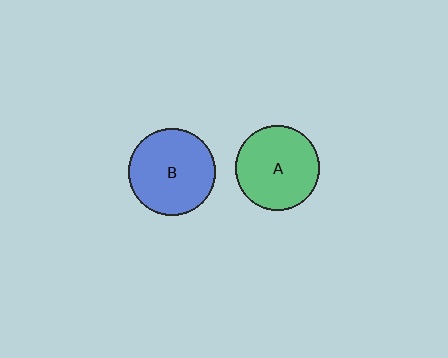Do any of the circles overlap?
No, none of the circles overlap.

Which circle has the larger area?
Circle B (blue).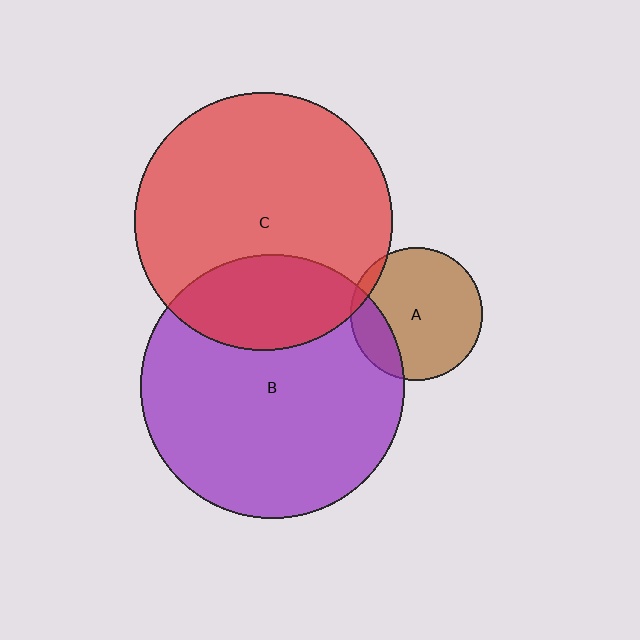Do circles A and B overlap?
Yes.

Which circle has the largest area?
Circle B (purple).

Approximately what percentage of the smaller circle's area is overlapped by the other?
Approximately 20%.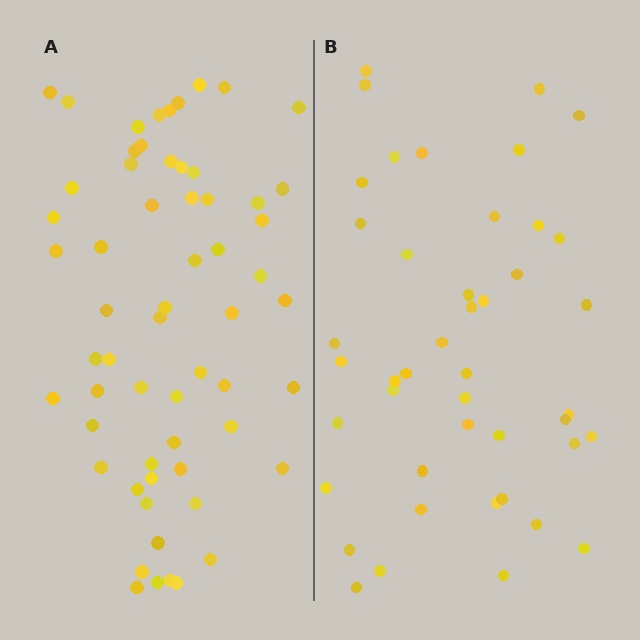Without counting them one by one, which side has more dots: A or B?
Region A (the left region) has more dots.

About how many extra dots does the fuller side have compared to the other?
Region A has approximately 15 more dots than region B.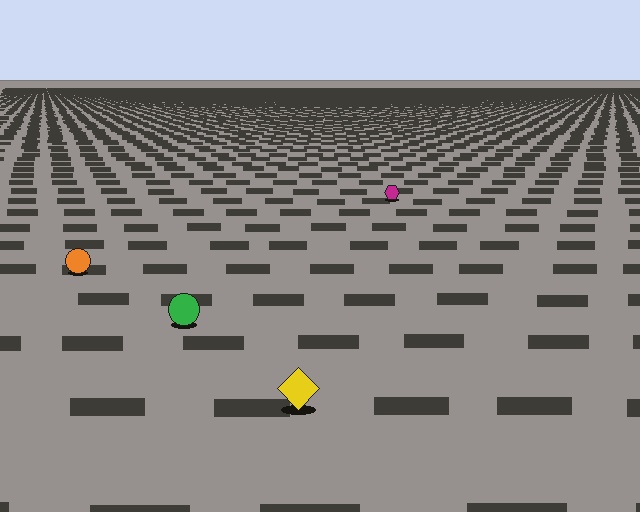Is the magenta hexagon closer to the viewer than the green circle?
No. The green circle is closer — you can tell from the texture gradient: the ground texture is coarser near it.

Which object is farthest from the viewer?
The magenta hexagon is farthest from the viewer. It appears smaller and the ground texture around it is denser.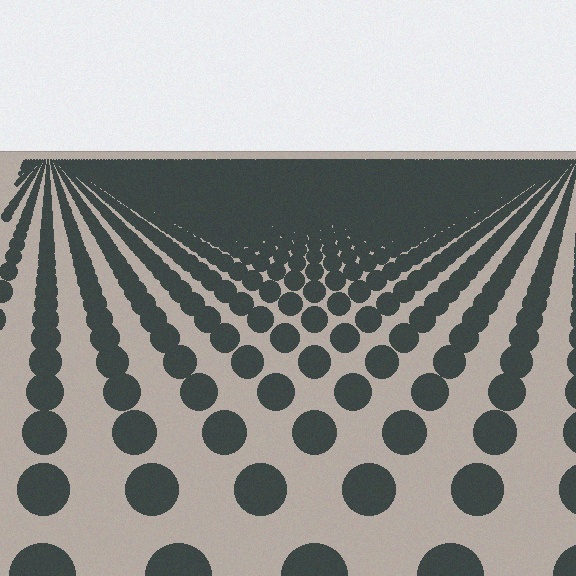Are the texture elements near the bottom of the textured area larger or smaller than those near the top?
Larger. Near the bottom, elements are closer to the viewer and appear at a bigger on-screen size.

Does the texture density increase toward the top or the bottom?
Density increases toward the top.